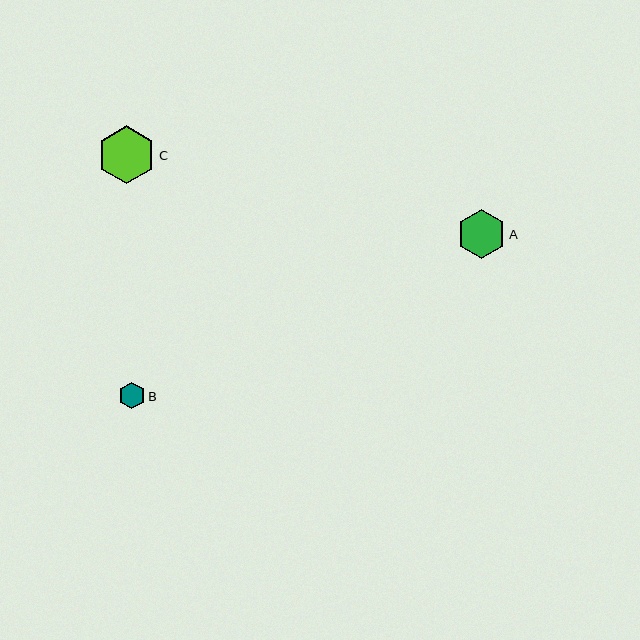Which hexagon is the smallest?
Hexagon B is the smallest with a size of approximately 27 pixels.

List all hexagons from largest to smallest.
From largest to smallest: C, A, B.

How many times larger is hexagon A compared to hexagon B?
Hexagon A is approximately 1.8 times the size of hexagon B.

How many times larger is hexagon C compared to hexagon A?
Hexagon C is approximately 1.2 times the size of hexagon A.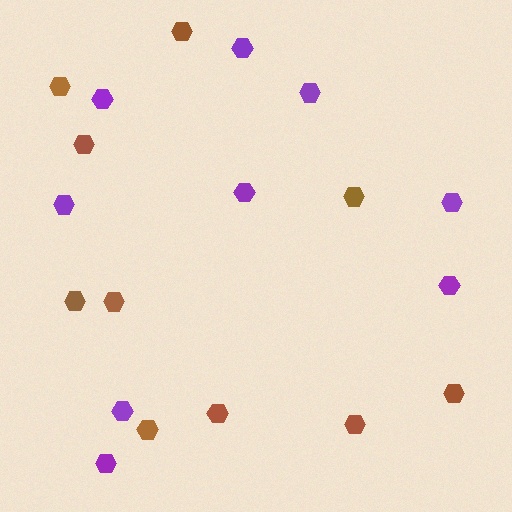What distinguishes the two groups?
There are 2 groups: one group of brown hexagons (10) and one group of purple hexagons (9).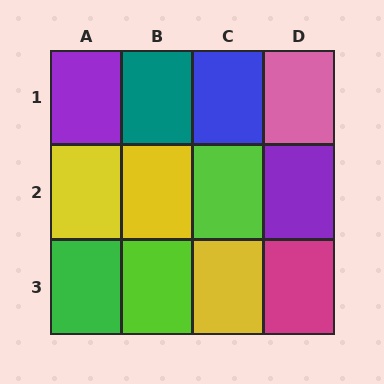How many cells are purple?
2 cells are purple.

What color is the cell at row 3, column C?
Yellow.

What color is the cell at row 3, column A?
Green.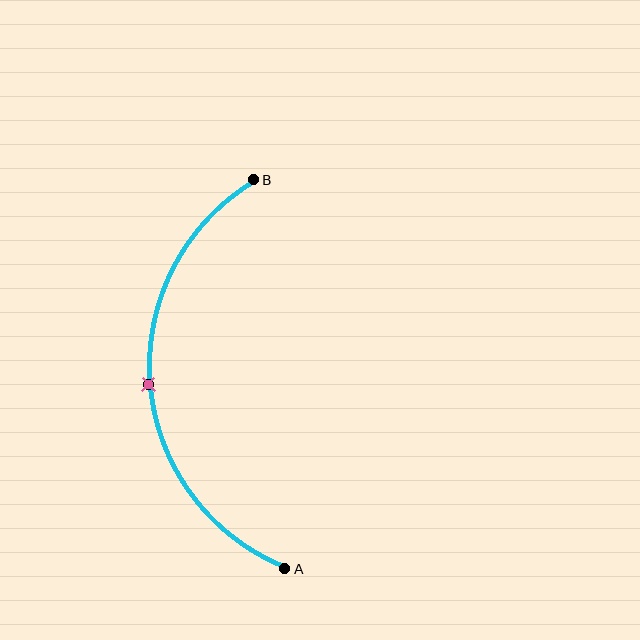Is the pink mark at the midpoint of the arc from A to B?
Yes. The pink mark lies on the arc at equal arc-length from both A and B — it is the arc midpoint.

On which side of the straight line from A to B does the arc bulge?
The arc bulges to the left of the straight line connecting A and B.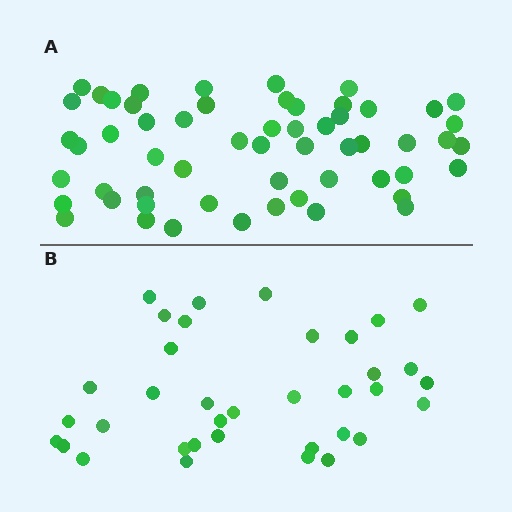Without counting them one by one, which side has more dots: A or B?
Region A (the top region) has more dots.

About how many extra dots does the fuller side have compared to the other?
Region A has approximately 20 more dots than region B.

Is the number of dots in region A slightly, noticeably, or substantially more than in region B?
Region A has substantially more. The ratio is roughly 1.6 to 1.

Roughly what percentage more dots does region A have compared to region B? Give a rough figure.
About 60% more.